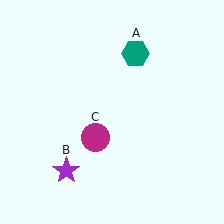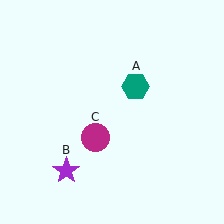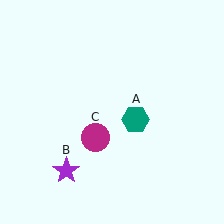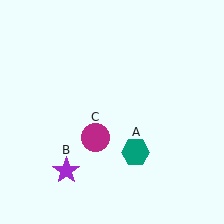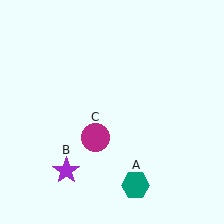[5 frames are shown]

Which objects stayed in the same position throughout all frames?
Purple star (object B) and magenta circle (object C) remained stationary.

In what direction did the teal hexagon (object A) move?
The teal hexagon (object A) moved down.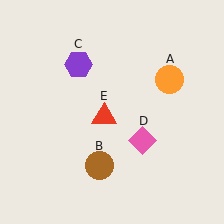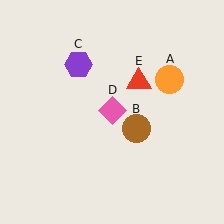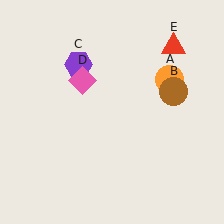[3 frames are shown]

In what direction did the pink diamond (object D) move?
The pink diamond (object D) moved up and to the left.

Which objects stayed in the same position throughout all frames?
Orange circle (object A) and purple hexagon (object C) remained stationary.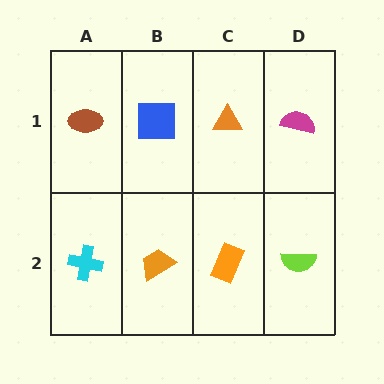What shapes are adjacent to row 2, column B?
A blue square (row 1, column B), a cyan cross (row 2, column A), an orange rectangle (row 2, column C).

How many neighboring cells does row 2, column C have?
3.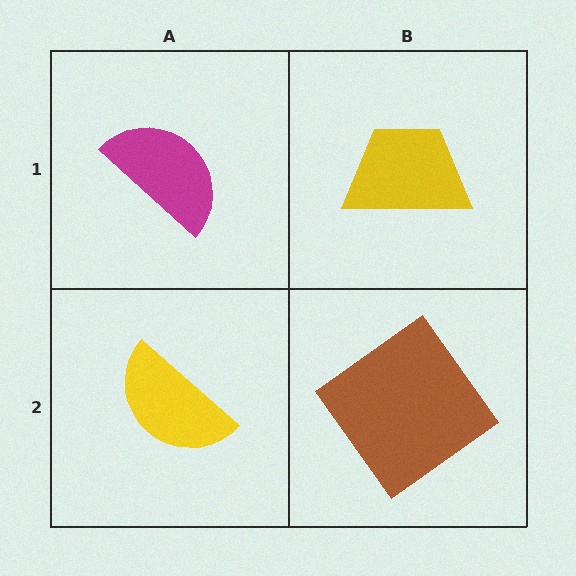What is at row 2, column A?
A yellow semicircle.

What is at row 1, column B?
A yellow trapezoid.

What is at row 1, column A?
A magenta semicircle.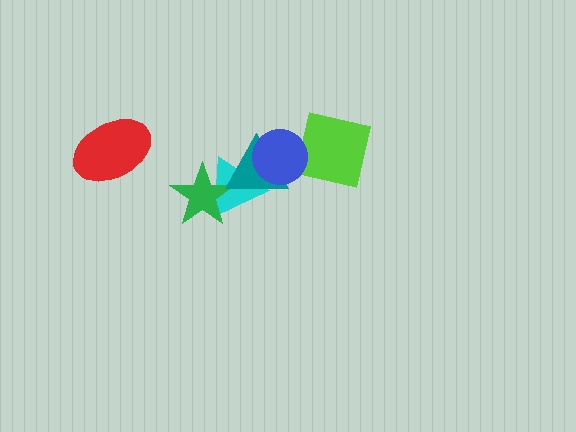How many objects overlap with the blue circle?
3 objects overlap with the blue circle.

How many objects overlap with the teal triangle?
3 objects overlap with the teal triangle.